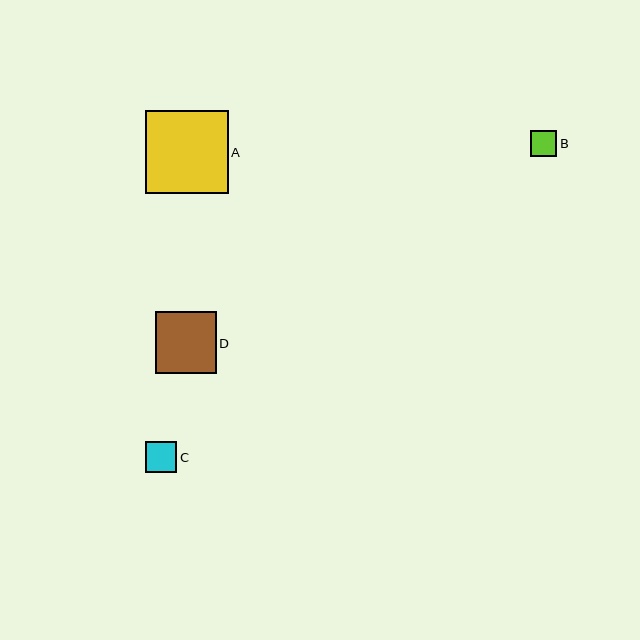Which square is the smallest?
Square B is the smallest with a size of approximately 26 pixels.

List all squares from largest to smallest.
From largest to smallest: A, D, C, B.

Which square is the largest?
Square A is the largest with a size of approximately 83 pixels.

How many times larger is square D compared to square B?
Square D is approximately 2.4 times the size of square B.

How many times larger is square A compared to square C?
Square A is approximately 2.7 times the size of square C.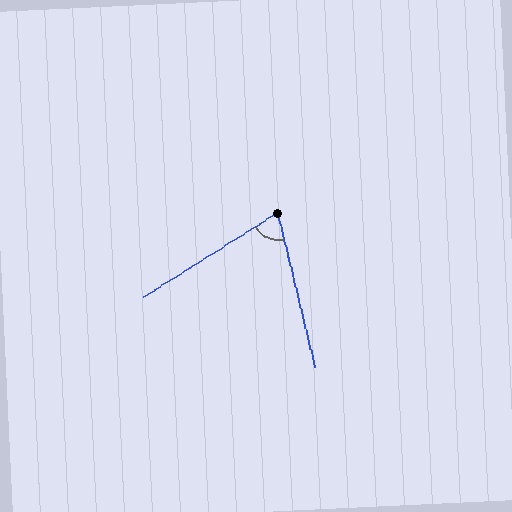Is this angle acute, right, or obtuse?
It is acute.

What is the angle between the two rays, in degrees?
Approximately 71 degrees.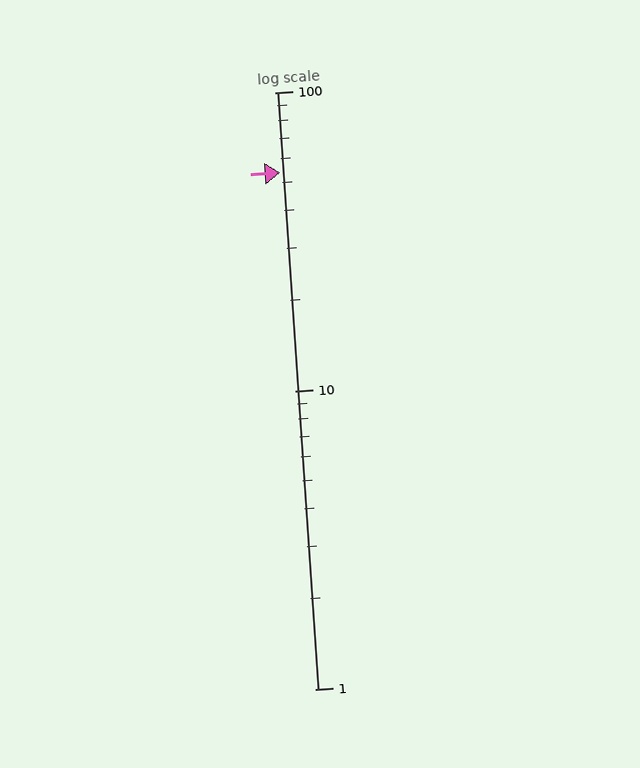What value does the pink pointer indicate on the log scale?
The pointer indicates approximately 54.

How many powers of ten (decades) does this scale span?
The scale spans 2 decades, from 1 to 100.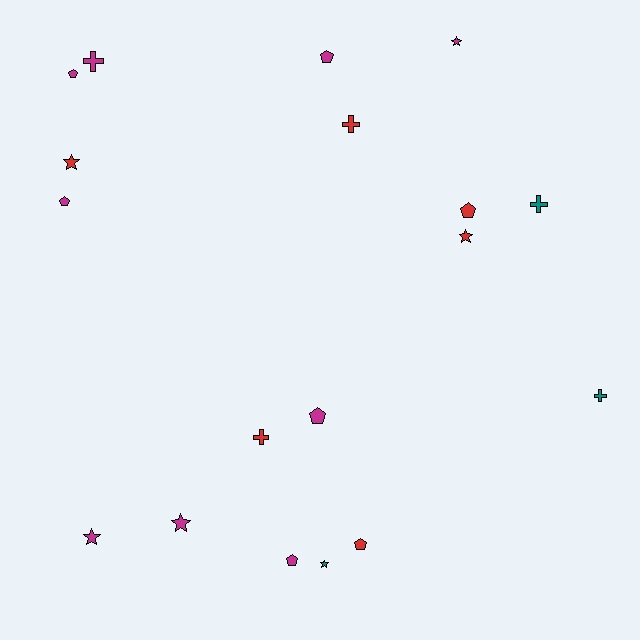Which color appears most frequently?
Magenta, with 9 objects.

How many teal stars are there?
There is 1 teal star.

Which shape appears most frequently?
Pentagon, with 7 objects.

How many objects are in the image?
There are 18 objects.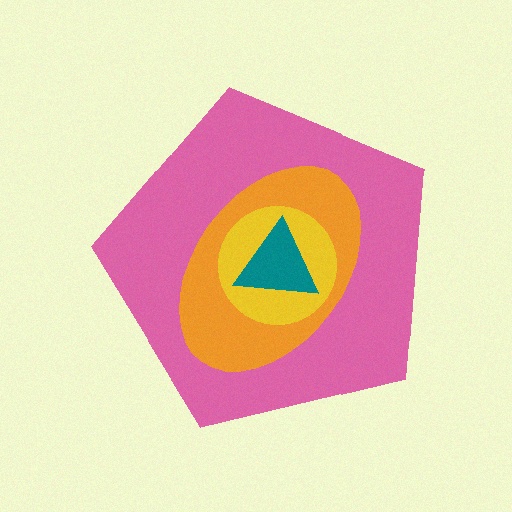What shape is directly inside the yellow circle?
The teal triangle.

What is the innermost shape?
The teal triangle.